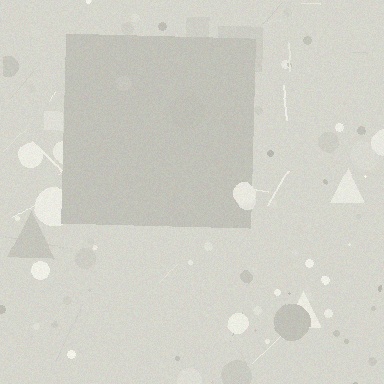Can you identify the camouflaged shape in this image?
The camouflaged shape is a square.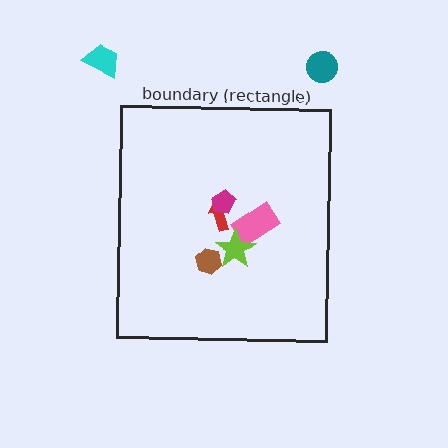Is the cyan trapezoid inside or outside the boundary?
Outside.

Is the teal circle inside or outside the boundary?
Outside.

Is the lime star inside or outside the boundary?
Inside.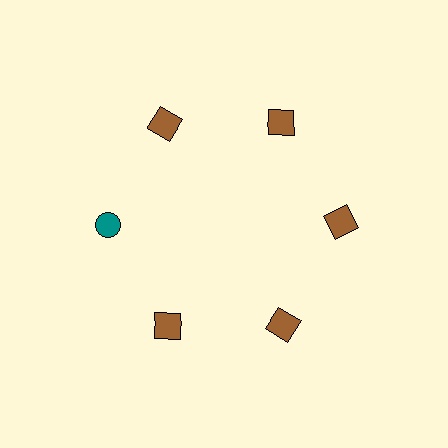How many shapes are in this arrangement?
There are 6 shapes arranged in a ring pattern.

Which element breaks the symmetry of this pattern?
The teal circle at roughly the 9 o'clock position breaks the symmetry. All other shapes are brown squares.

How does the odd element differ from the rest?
It differs in both color (teal instead of brown) and shape (circle instead of square).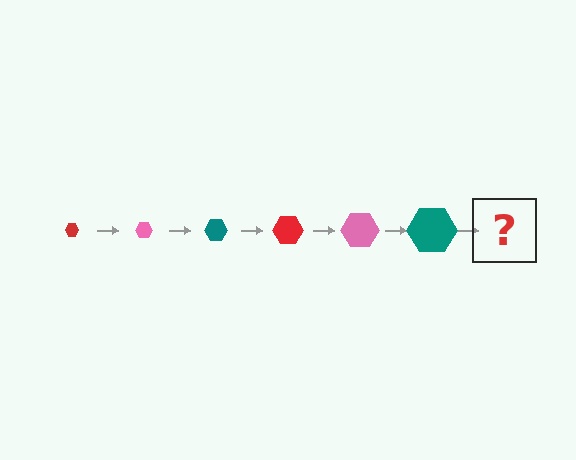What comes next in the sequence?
The next element should be a red hexagon, larger than the previous one.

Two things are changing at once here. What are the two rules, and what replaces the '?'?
The two rules are that the hexagon grows larger each step and the color cycles through red, pink, and teal. The '?' should be a red hexagon, larger than the previous one.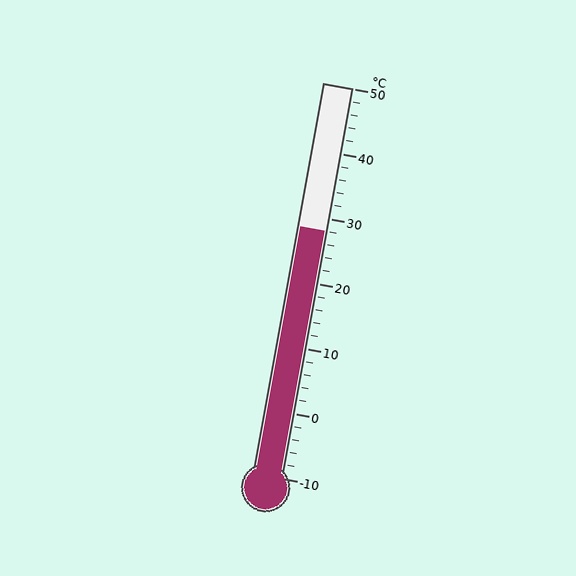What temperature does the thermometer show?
The thermometer shows approximately 28°C.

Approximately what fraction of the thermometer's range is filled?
The thermometer is filled to approximately 65% of its range.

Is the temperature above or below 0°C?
The temperature is above 0°C.